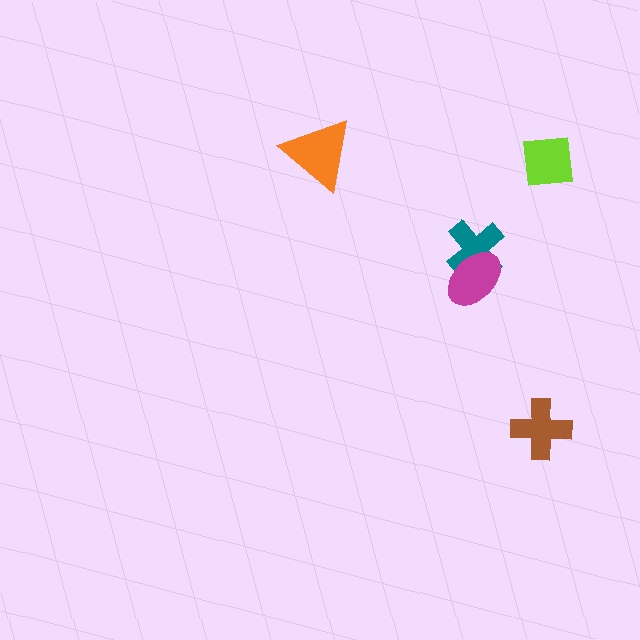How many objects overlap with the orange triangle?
0 objects overlap with the orange triangle.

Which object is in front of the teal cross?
The magenta ellipse is in front of the teal cross.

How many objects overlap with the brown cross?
0 objects overlap with the brown cross.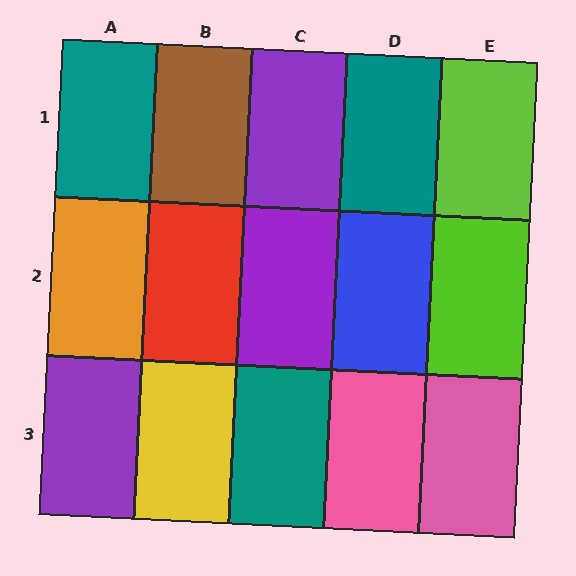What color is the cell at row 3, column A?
Purple.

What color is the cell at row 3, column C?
Teal.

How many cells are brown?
1 cell is brown.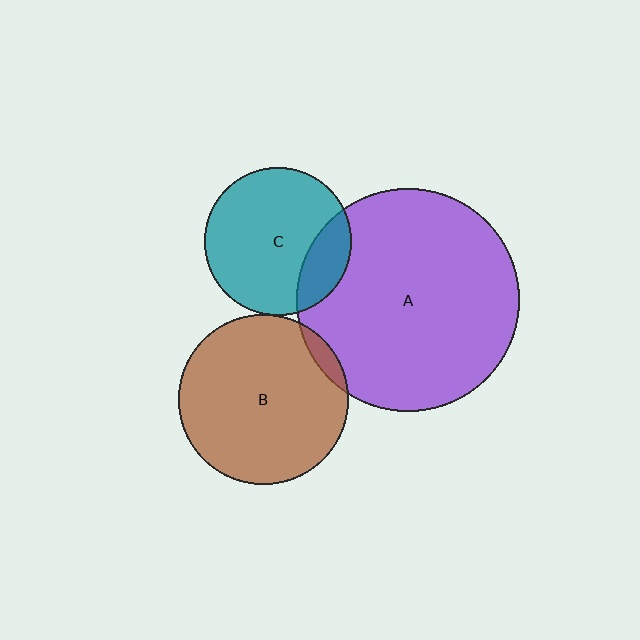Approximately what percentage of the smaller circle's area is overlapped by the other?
Approximately 5%.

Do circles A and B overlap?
Yes.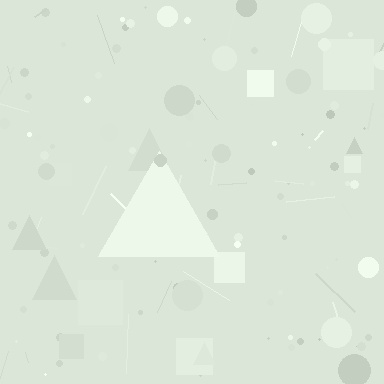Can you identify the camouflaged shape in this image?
The camouflaged shape is a triangle.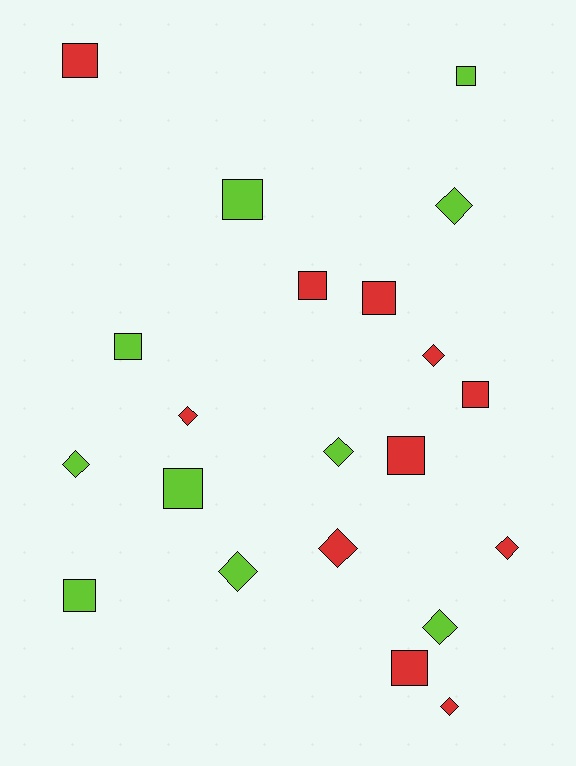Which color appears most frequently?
Red, with 11 objects.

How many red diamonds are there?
There are 5 red diamonds.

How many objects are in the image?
There are 21 objects.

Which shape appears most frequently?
Square, with 11 objects.